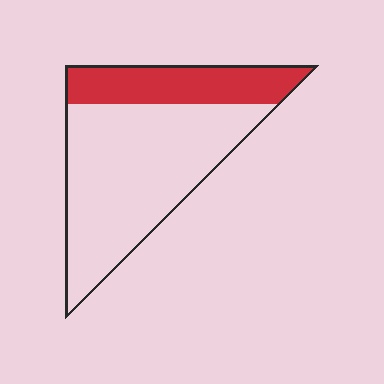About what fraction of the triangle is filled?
About one quarter (1/4).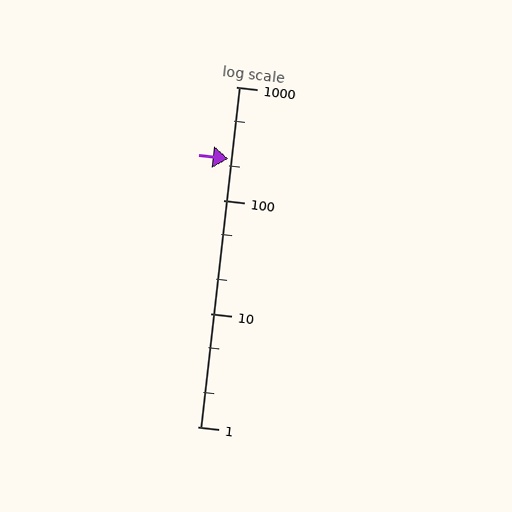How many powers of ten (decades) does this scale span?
The scale spans 3 decades, from 1 to 1000.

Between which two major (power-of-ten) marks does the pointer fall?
The pointer is between 100 and 1000.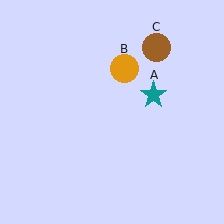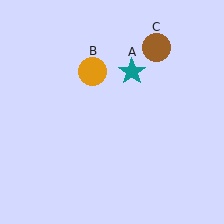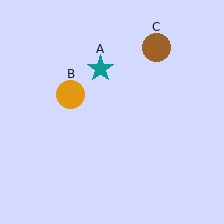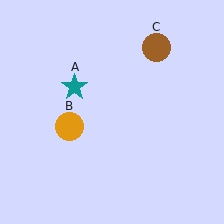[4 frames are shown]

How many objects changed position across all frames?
2 objects changed position: teal star (object A), orange circle (object B).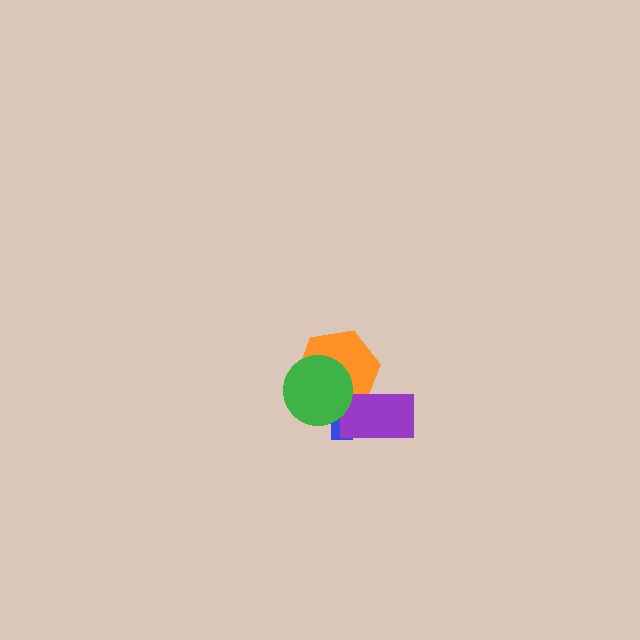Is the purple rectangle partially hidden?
No, no other shape covers it.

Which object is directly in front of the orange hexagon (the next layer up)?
The purple rectangle is directly in front of the orange hexagon.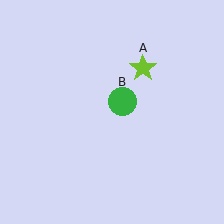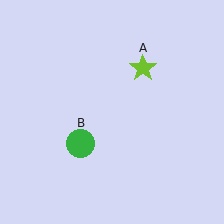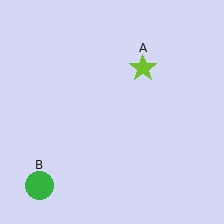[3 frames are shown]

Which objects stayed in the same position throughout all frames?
Lime star (object A) remained stationary.